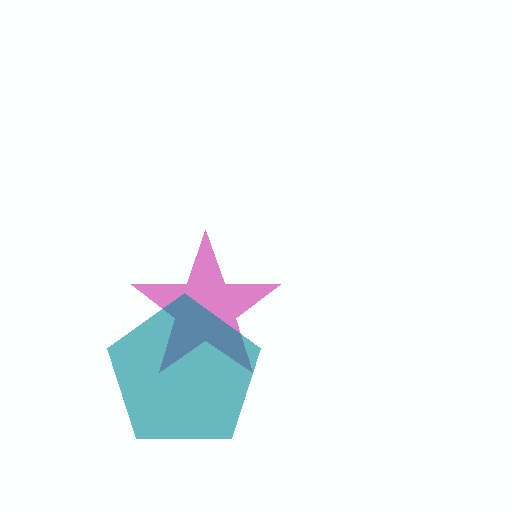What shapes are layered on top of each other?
The layered shapes are: a magenta star, a teal pentagon.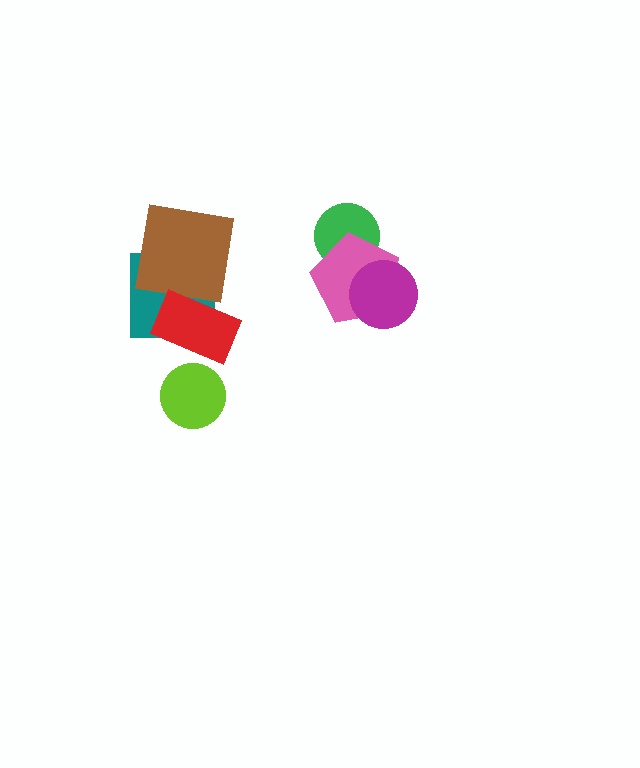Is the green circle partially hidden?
Yes, it is partially covered by another shape.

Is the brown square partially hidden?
Yes, it is partially covered by another shape.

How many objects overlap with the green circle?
1 object overlaps with the green circle.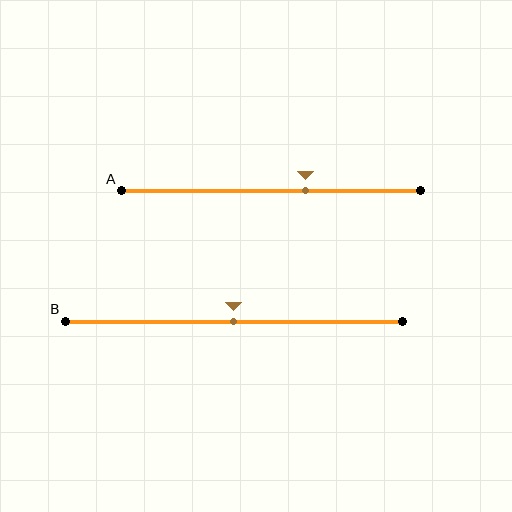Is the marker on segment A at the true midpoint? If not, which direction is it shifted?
No, the marker on segment A is shifted to the right by about 12% of the segment length.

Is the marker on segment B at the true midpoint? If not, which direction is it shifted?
Yes, the marker on segment B is at the true midpoint.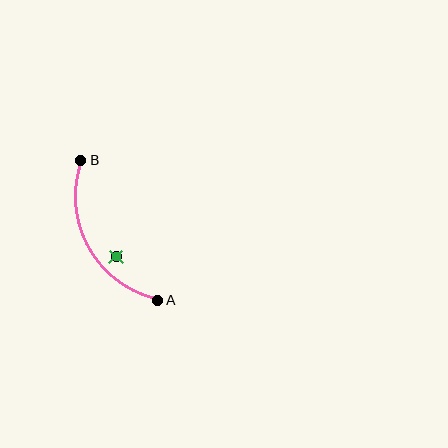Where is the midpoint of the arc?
The arc midpoint is the point on the curve farthest from the straight line joining A and B. It sits to the left of that line.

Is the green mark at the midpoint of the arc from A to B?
No — the green mark does not lie on the arc at all. It sits slightly inside the curve.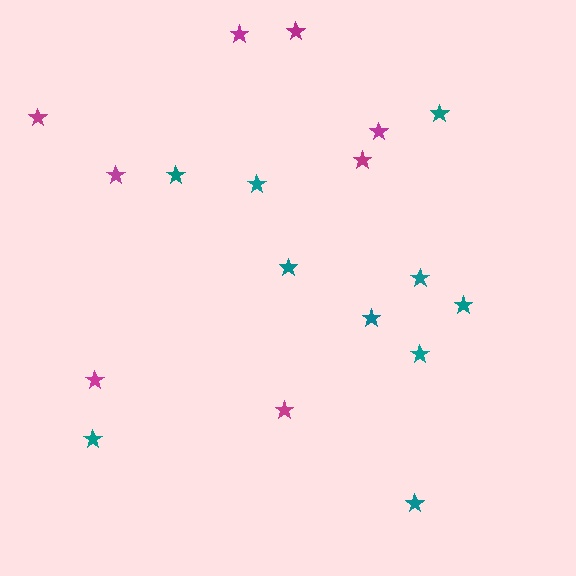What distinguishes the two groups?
There are 2 groups: one group of magenta stars (8) and one group of teal stars (10).